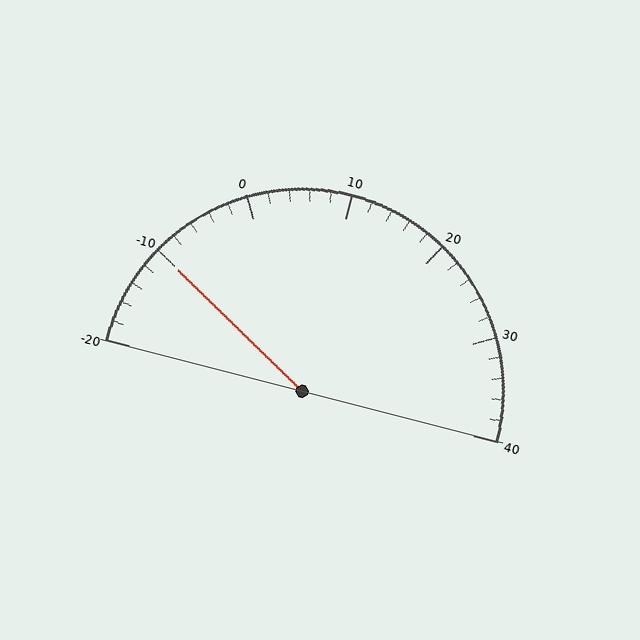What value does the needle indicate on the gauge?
The needle indicates approximately -10.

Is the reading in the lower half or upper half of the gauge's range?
The reading is in the lower half of the range (-20 to 40).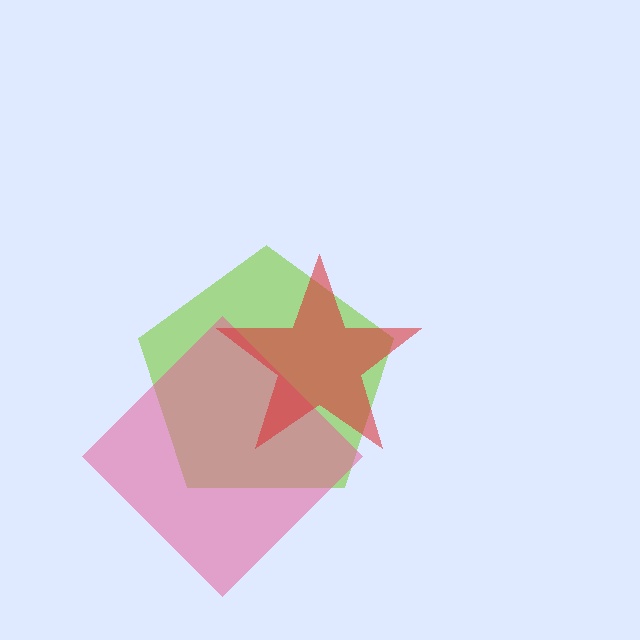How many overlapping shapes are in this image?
There are 3 overlapping shapes in the image.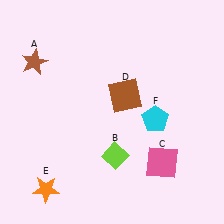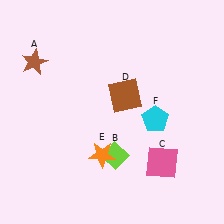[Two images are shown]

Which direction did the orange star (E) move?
The orange star (E) moved right.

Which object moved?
The orange star (E) moved right.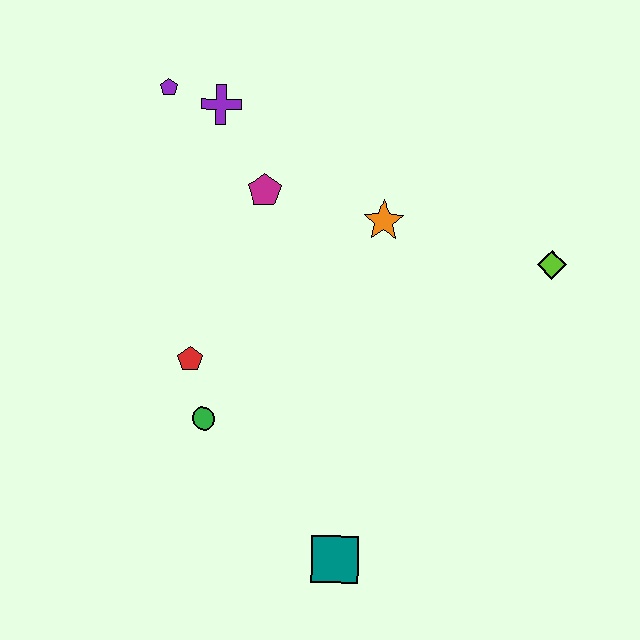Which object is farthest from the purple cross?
The teal square is farthest from the purple cross.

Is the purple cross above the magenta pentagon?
Yes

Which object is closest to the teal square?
The green circle is closest to the teal square.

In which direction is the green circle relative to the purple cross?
The green circle is below the purple cross.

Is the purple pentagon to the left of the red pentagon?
Yes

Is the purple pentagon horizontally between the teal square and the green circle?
No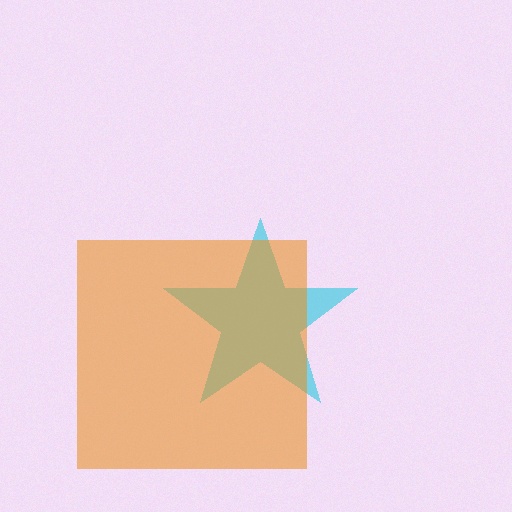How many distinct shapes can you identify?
There are 2 distinct shapes: a cyan star, an orange square.